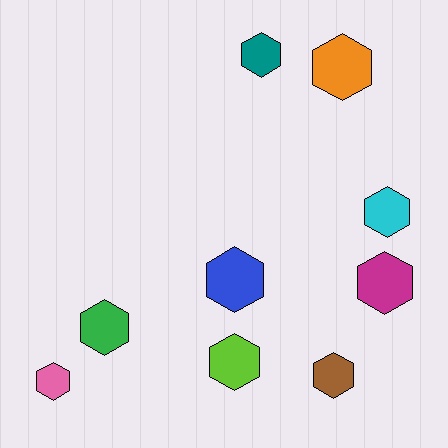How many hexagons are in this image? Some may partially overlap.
There are 9 hexagons.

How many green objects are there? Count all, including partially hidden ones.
There is 1 green object.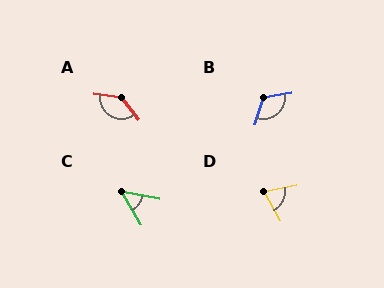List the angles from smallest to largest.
C (48°), D (72°), B (115°), A (136°).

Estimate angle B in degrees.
Approximately 115 degrees.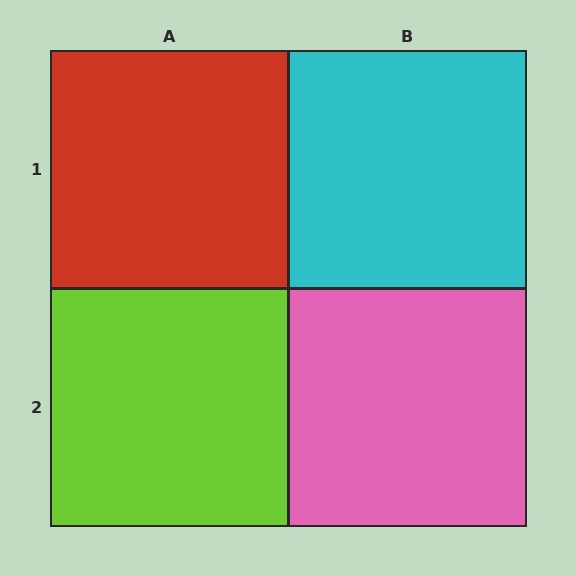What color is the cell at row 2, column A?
Lime.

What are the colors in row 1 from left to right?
Red, cyan.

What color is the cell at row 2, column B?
Pink.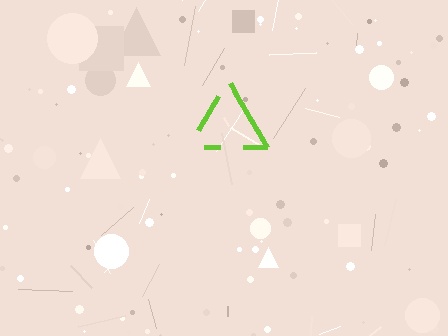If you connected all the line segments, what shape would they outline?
They would outline a triangle.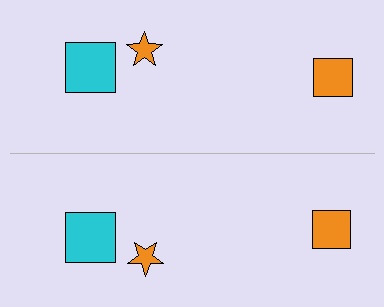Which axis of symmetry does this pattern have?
The pattern has a horizontal axis of symmetry running through the center of the image.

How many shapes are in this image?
There are 6 shapes in this image.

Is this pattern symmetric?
Yes, this pattern has bilateral (reflection) symmetry.